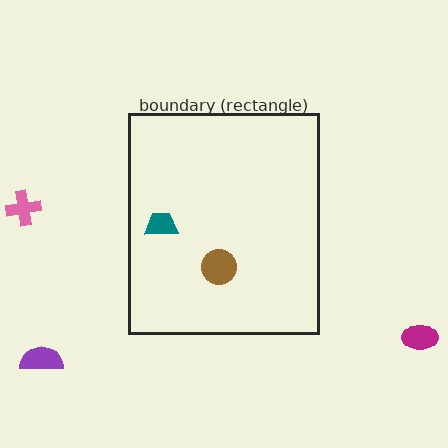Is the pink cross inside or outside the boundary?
Outside.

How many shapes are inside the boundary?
2 inside, 3 outside.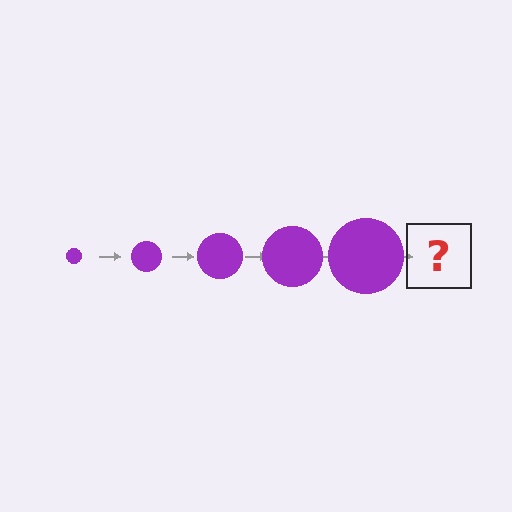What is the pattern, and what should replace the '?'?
The pattern is that the circle gets progressively larger each step. The '?' should be a purple circle, larger than the previous one.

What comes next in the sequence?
The next element should be a purple circle, larger than the previous one.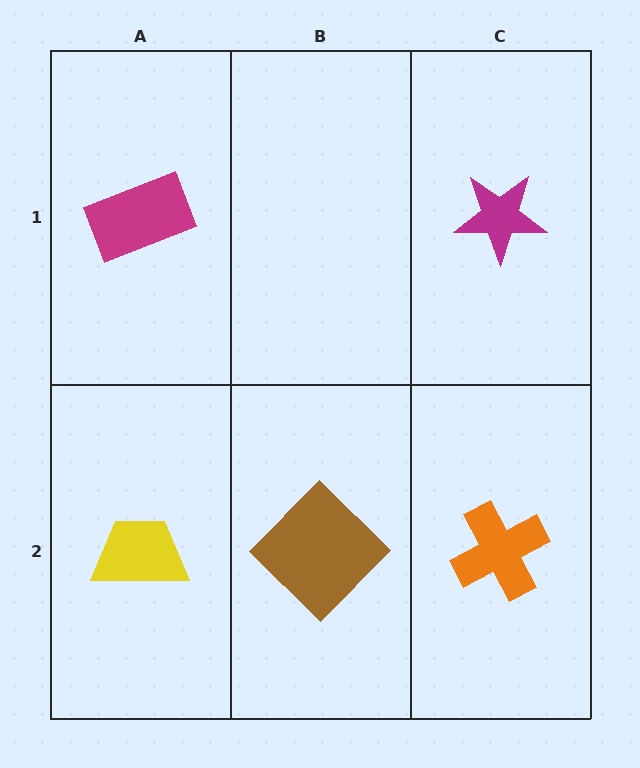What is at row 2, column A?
A yellow trapezoid.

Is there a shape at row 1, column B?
No, that cell is empty.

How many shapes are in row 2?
3 shapes.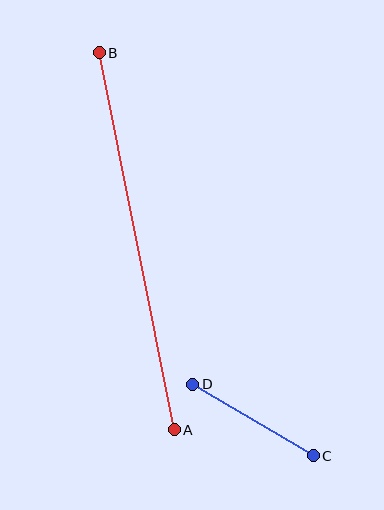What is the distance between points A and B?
The distance is approximately 384 pixels.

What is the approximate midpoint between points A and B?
The midpoint is at approximately (137, 241) pixels.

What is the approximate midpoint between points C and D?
The midpoint is at approximately (253, 420) pixels.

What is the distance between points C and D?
The distance is approximately 140 pixels.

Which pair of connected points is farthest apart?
Points A and B are farthest apart.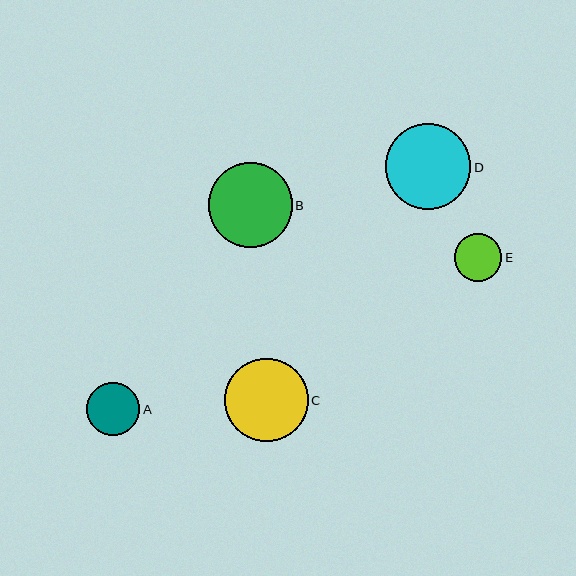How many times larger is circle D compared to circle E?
Circle D is approximately 1.8 times the size of circle E.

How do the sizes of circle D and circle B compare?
Circle D and circle B are approximately the same size.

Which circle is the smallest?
Circle E is the smallest with a size of approximately 48 pixels.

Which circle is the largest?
Circle D is the largest with a size of approximately 86 pixels.